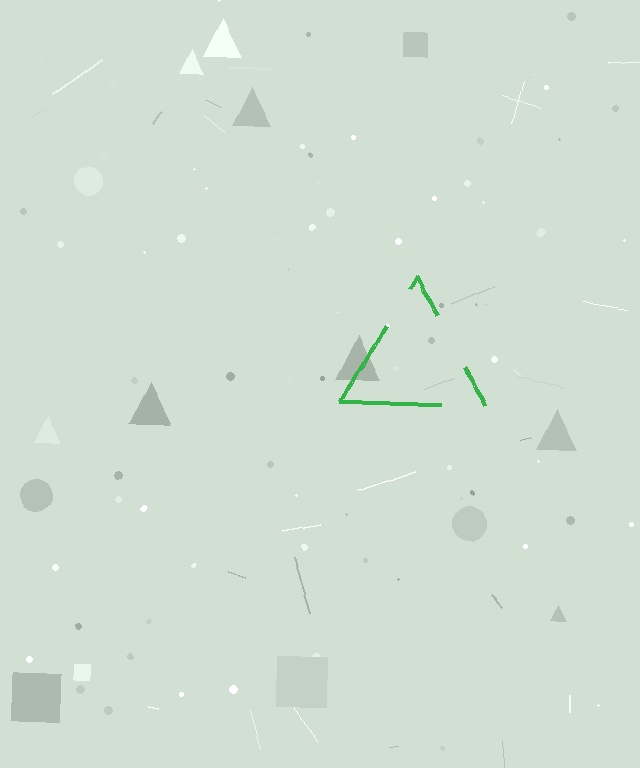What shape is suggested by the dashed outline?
The dashed outline suggests a triangle.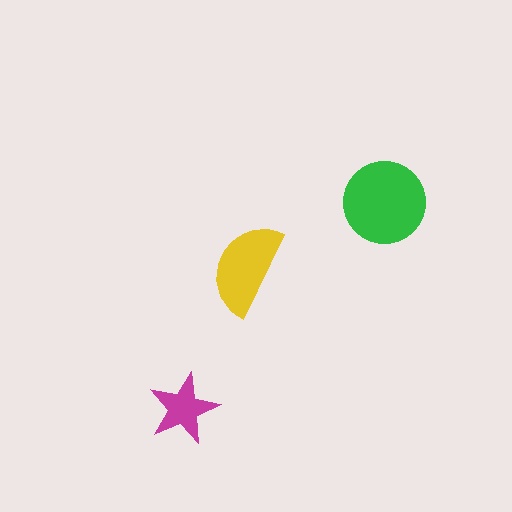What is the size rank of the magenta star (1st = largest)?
3rd.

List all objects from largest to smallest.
The green circle, the yellow semicircle, the magenta star.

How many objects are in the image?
There are 3 objects in the image.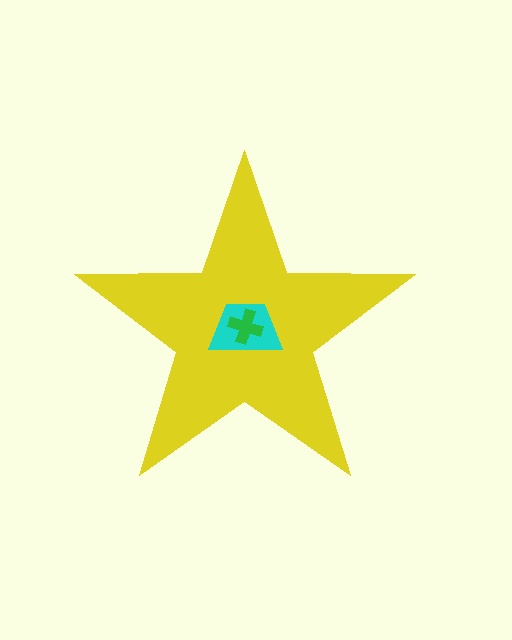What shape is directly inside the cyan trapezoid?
The green cross.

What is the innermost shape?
The green cross.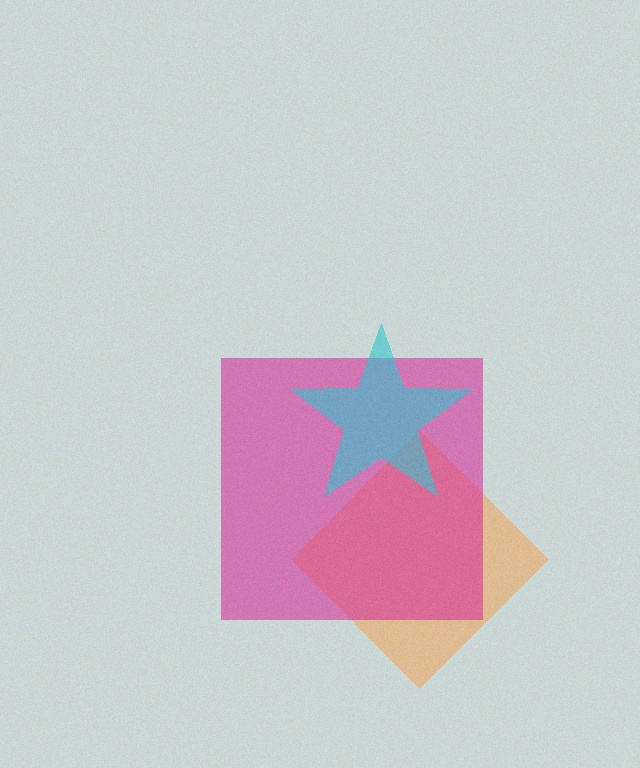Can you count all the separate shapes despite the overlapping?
Yes, there are 3 separate shapes.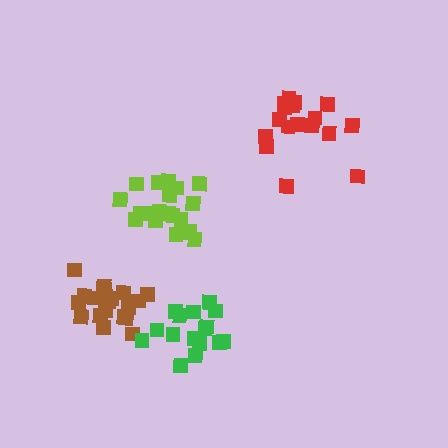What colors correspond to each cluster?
The clusters are colored: red, lime, brown, green.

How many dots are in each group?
Group 1: 18 dots, Group 2: 21 dots, Group 3: 20 dots, Group 4: 16 dots (75 total).